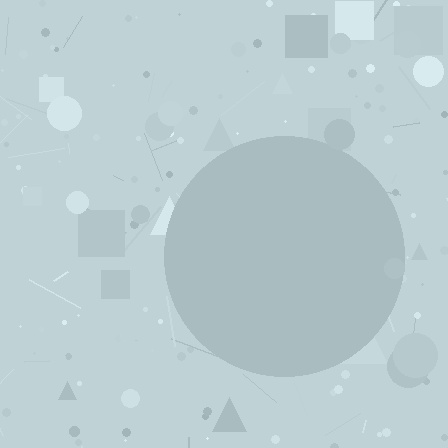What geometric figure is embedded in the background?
A circle is embedded in the background.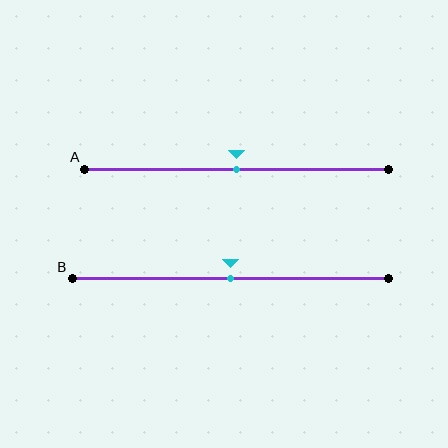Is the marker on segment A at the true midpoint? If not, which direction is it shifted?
Yes, the marker on segment A is at the true midpoint.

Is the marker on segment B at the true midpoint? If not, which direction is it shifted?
Yes, the marker on segment B is at the true midpoint.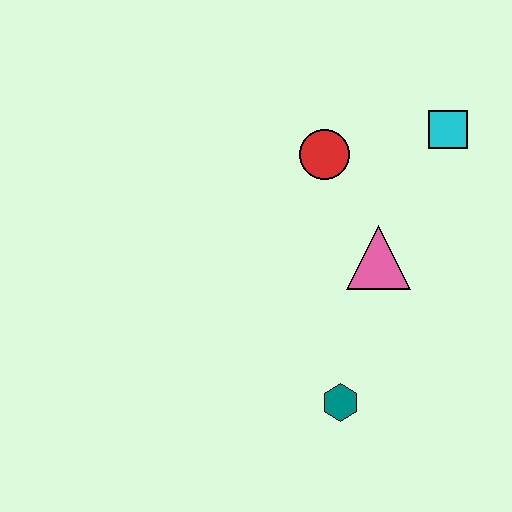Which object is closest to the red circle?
The pink triangle is closest to the red circle.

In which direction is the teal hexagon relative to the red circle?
The teal hexagon is below the red circle.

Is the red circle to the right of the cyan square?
No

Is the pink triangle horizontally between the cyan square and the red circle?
Yes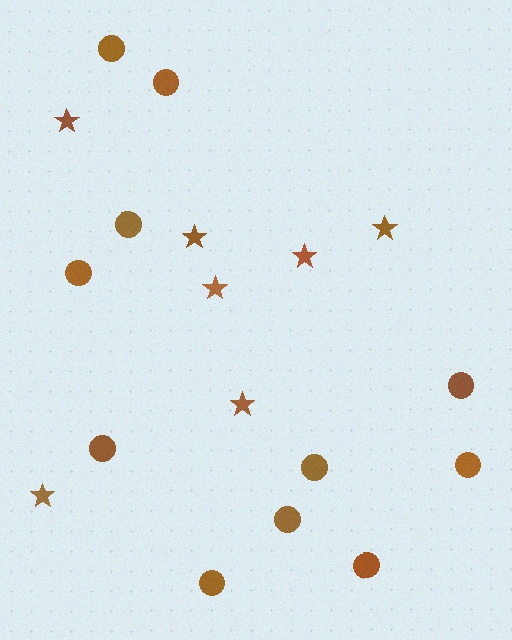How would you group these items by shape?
There are 2 groups: one group of stars (7) and one group of circles (11).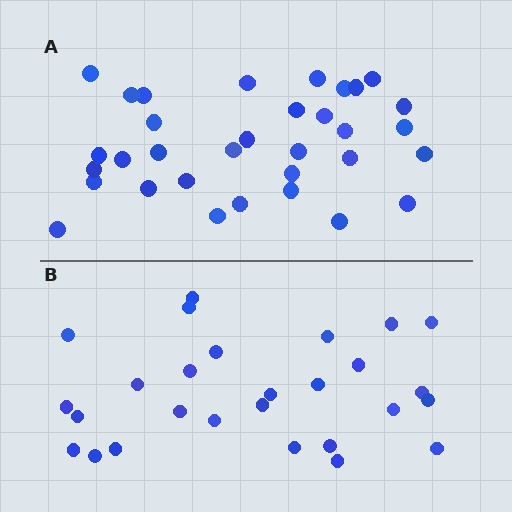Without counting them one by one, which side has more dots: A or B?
Region A (the top region) has more dots.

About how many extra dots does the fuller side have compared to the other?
Region A has about 6 more dots than region B.